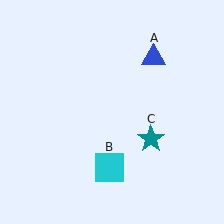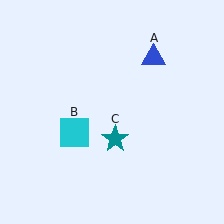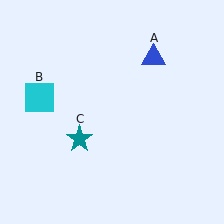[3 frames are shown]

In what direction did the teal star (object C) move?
The teal star (object C) moved left.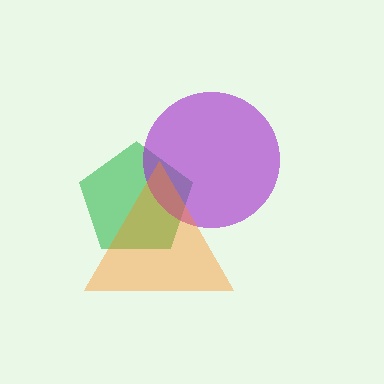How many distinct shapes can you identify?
There are 3 distinct shapes: a green pentagon, a purple circle, an orange triangle.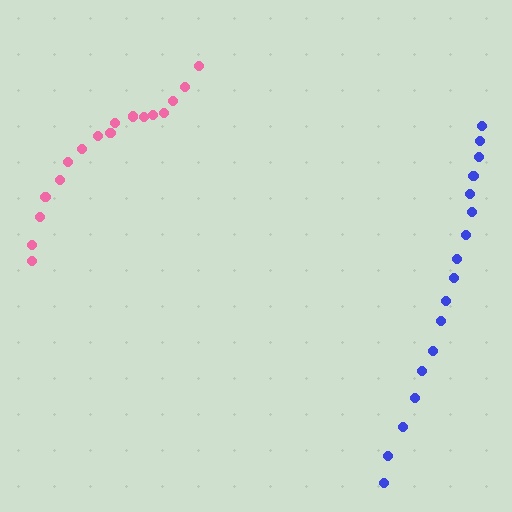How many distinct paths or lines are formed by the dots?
There are 2 distinct paths.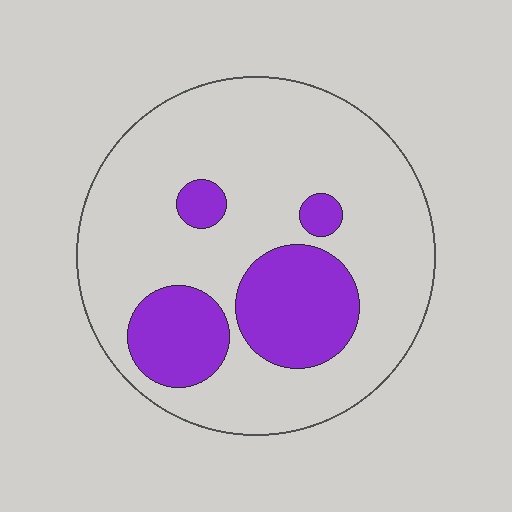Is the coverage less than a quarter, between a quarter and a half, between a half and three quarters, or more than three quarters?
Less than a quarter.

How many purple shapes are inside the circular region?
4.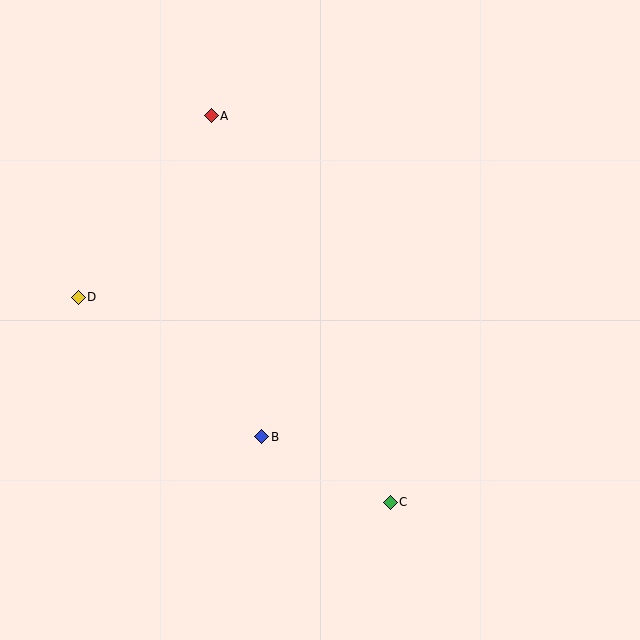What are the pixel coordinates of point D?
Point D is at (78, 297).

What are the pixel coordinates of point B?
Point B is at (262, 437).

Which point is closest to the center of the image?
Point B at (262, 437) is closest to the center.